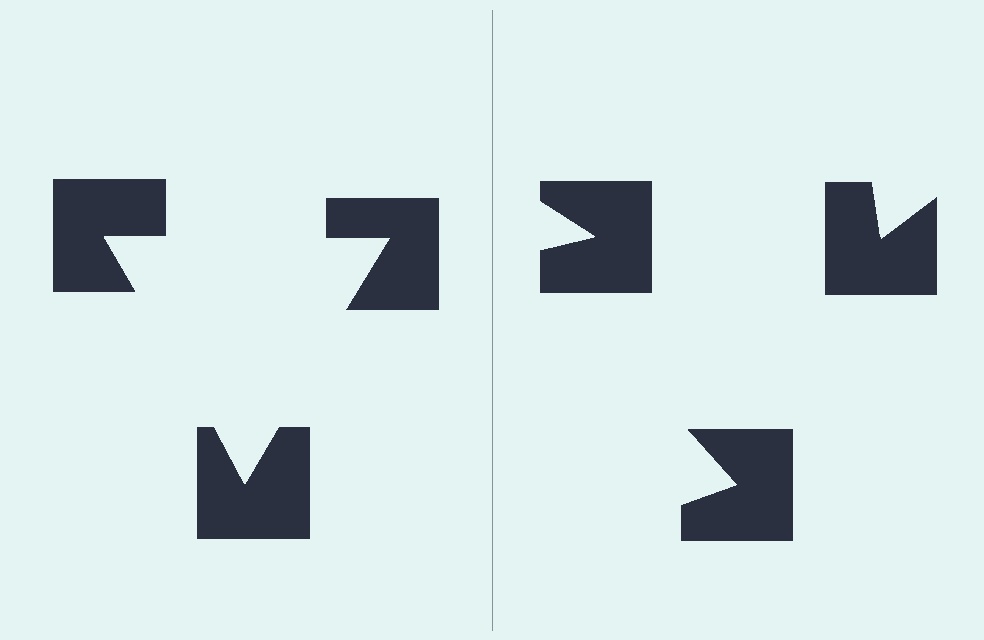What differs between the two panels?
The notched squares are positioned identically on both sides; only the wedge orientations differ. On the left they align to a triangle; on the right they are misaligned.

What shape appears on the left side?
An illusory triangle.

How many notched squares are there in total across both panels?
6 — 3 on each side.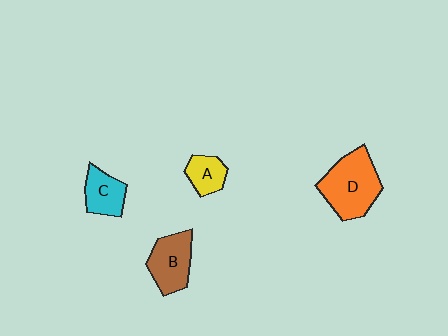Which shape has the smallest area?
Shape A (yellow).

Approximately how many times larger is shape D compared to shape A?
Approximately 2.3 times.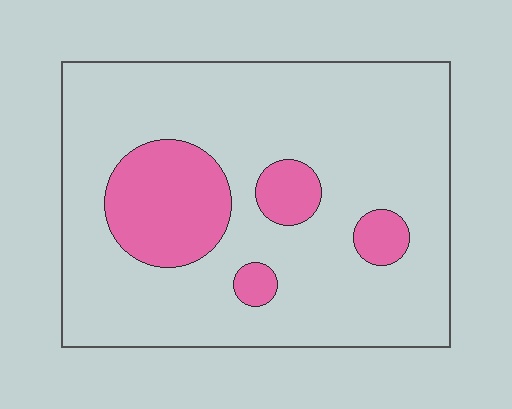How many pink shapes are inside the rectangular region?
4.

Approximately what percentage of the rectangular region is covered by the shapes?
Approximately 20%.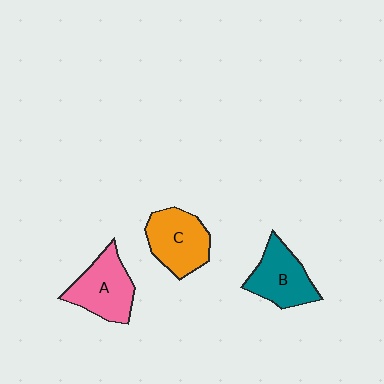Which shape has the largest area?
Shape C (orange).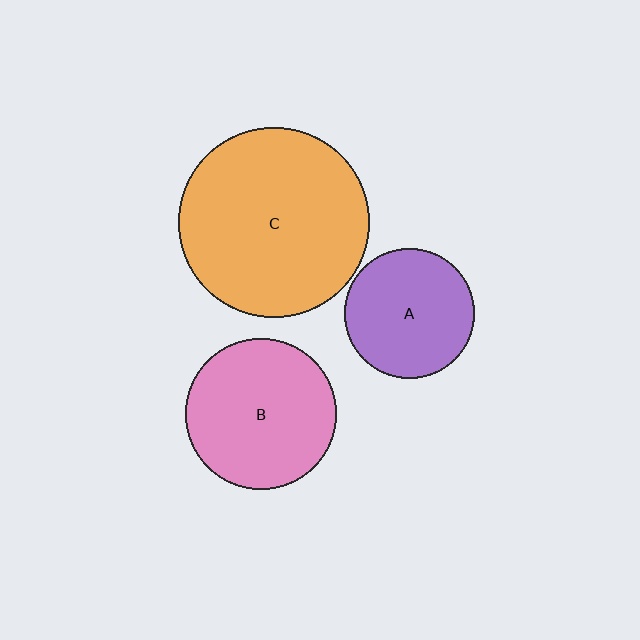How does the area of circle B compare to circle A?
Approximately 1.3 times.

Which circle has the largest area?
Circle C (orange).